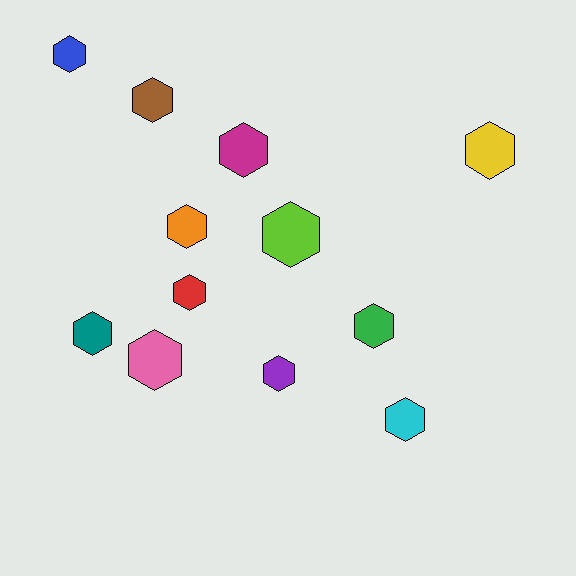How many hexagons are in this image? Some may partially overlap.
There are 12 hexagons.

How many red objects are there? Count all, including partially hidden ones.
There is 1 red object.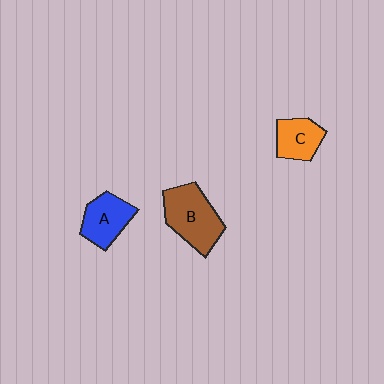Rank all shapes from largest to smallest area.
From largest to smallest: B (brown), A (blue), C (orange).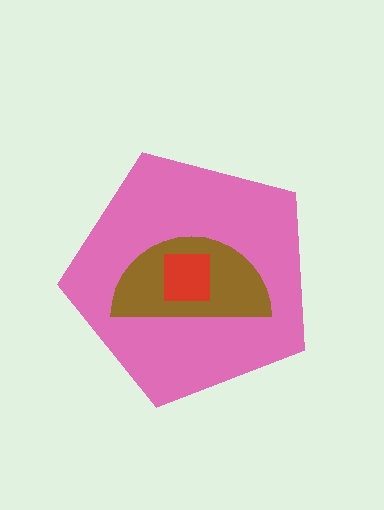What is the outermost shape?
The pink pentagon.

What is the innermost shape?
The red square.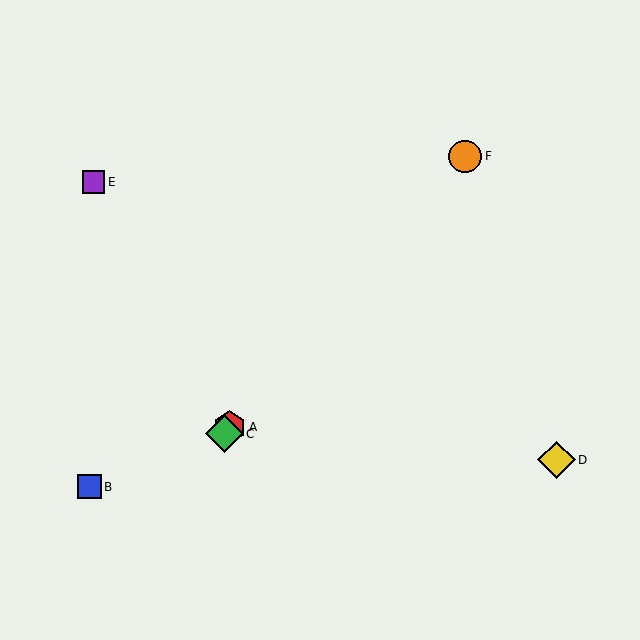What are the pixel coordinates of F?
Object F is at (465, 156).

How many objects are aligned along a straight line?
3 objects (A, C, F) are aligned along a straight line.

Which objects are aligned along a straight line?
Objects A, C, F are aligned along a straight line.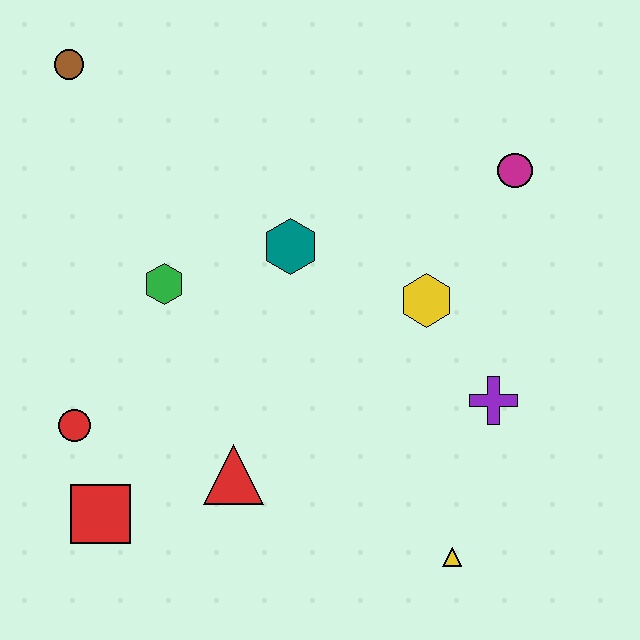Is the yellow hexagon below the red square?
No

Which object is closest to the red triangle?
The red square is closest to the red triangle.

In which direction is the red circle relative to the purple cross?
The red circle is to the left of the purple cross.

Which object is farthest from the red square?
The magenta circle is farthest from the red square.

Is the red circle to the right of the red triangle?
No